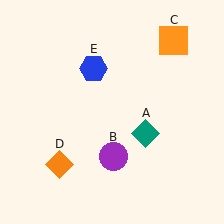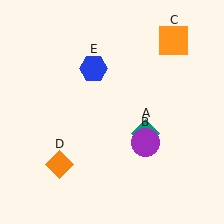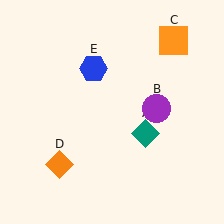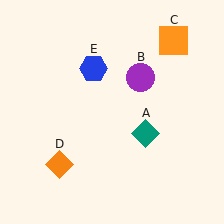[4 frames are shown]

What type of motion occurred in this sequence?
The purple circle (object B) rotated counterclockwise around the center of the scene.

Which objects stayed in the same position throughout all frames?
Teal diamond (object A) and orange square (object C) and orange diamond (object D) and blue hexagon (object E) remained stationary.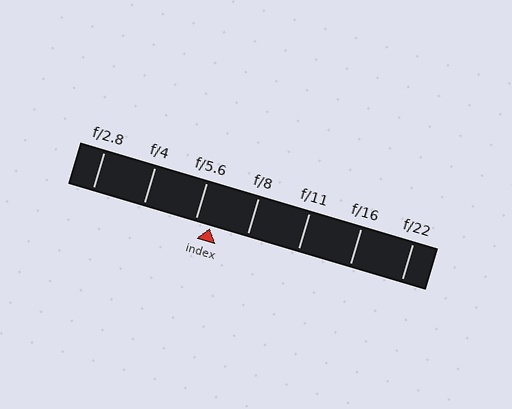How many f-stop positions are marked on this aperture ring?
There are 7 f-stop positions marked.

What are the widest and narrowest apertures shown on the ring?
The widest aperture shown is f/2.8 and the narrowest is f/22.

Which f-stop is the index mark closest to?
The index mark is closest to f/5.6.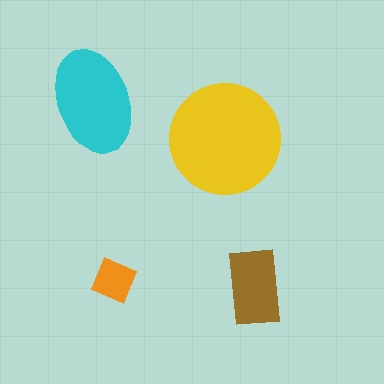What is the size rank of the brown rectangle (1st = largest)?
3rd.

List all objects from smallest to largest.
The orange square, the brown rectangle, the cyan ellipse, the yellow circle.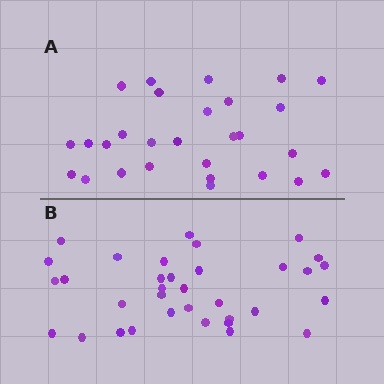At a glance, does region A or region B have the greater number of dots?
Region B (the bottom region) has more dots.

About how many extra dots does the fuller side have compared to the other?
Region B has about 6 more dots than region A.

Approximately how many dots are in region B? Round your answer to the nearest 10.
About 30 dots. (The exact count is 34, which rounds to 30.)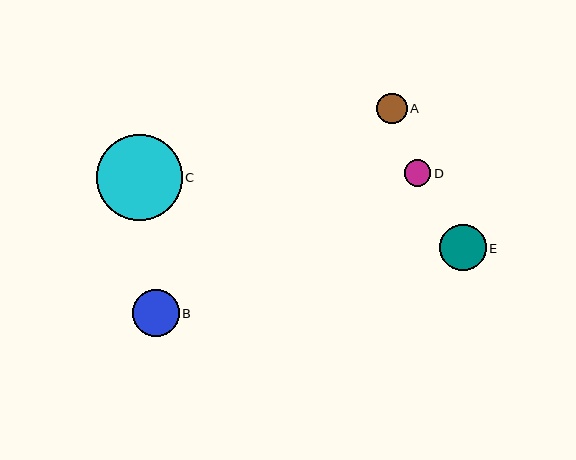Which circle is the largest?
Circle C is the largest with a size of approximately 86 pixels.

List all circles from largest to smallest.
From largest to smallest: C, B, E, A, D.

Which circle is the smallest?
Circle D is the smallest with a size of approximately 27 pixels.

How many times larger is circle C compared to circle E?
Circle C is approximately 1.8 times the size of circle E.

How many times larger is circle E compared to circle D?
Circle E is approximately 1.7 times the size of circle D.